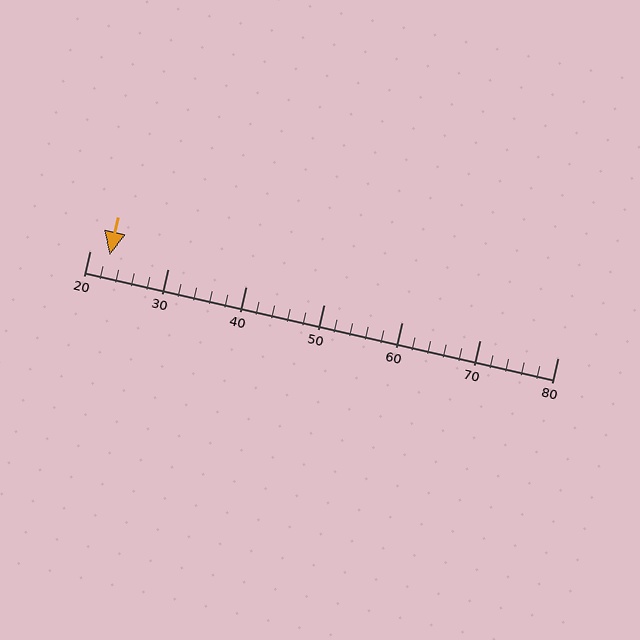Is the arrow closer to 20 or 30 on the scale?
The arrow is closer to 20.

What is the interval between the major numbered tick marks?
The major tick marks are spaced 10 units apart.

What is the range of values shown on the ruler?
The ruler shows values from 20 to 80.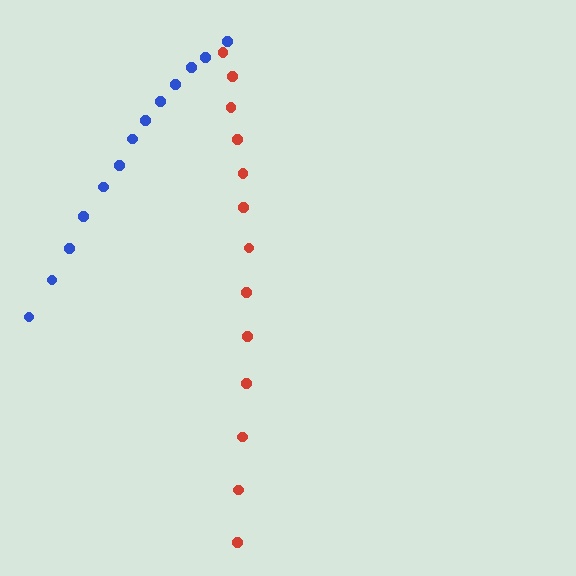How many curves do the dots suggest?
There are 2 distinct paths.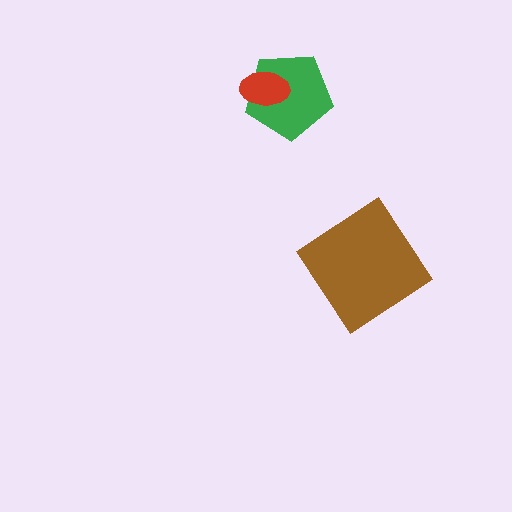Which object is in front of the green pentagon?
The red ellipse is in front of the green pentagon.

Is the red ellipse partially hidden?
No, no other shape covers it.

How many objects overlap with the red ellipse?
1 object overlaps with the red ellipse.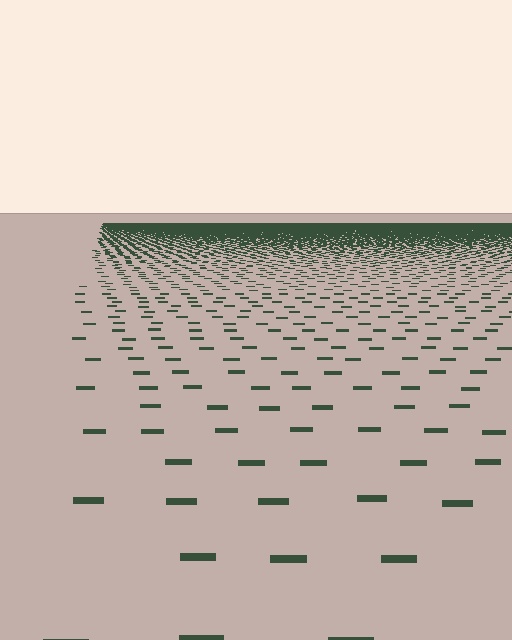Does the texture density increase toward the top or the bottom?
Density increases toward the top.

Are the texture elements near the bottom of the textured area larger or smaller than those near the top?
Larger. Near the bottom, elements are closer to the viewer and appear at a bigger on-screen size.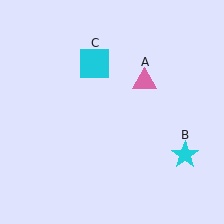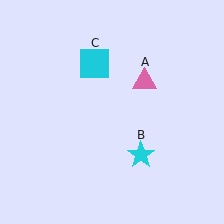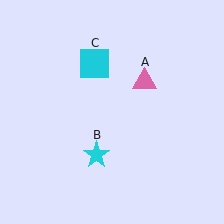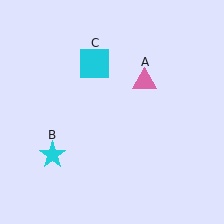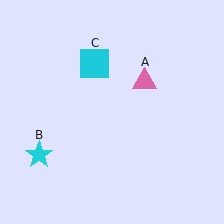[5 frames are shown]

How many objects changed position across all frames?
1 object changed position: cyan star (object B).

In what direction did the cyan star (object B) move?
The cyan star (object B) moved left.